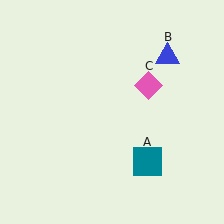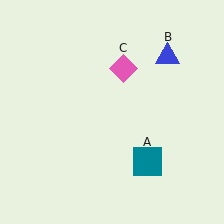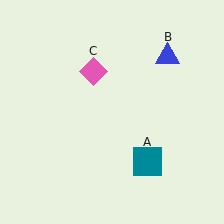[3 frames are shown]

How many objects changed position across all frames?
1 object changed position: pink diamond (object C).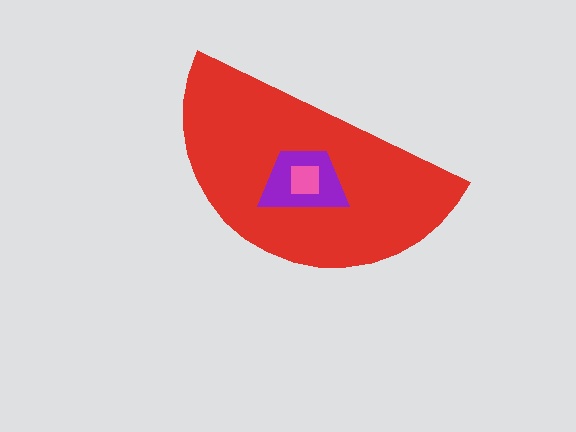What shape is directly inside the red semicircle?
The purple trapezoid.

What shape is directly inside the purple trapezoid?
The pink square.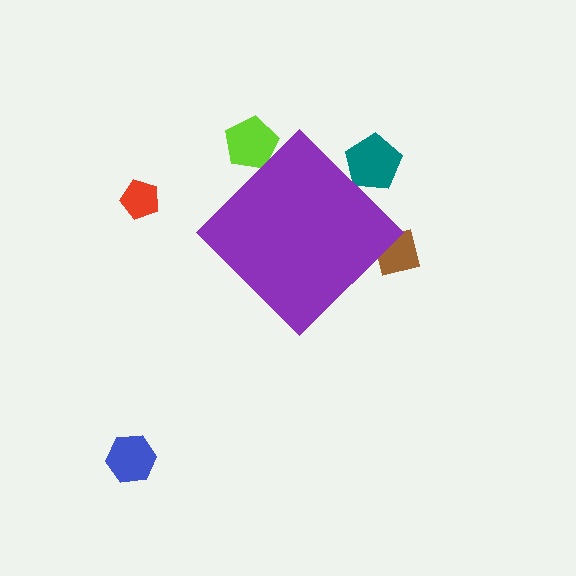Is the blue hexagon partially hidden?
No, the blue hexagon is fully visible.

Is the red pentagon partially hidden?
No, the red pentagon is fully visible.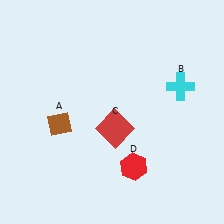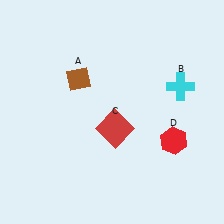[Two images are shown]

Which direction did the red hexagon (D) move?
The red hexagon (D) moved right.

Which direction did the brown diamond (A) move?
The brown diamond (A) moved up.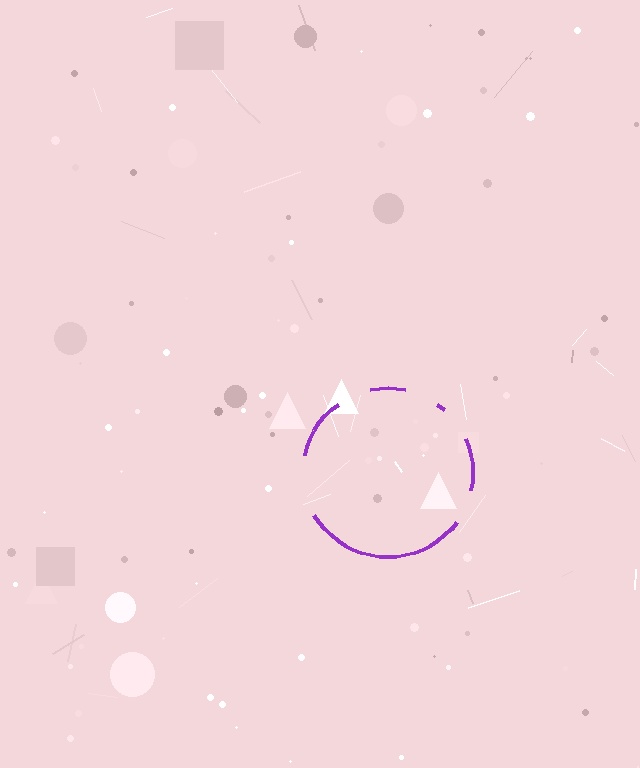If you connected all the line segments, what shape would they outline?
They would outline a circle.